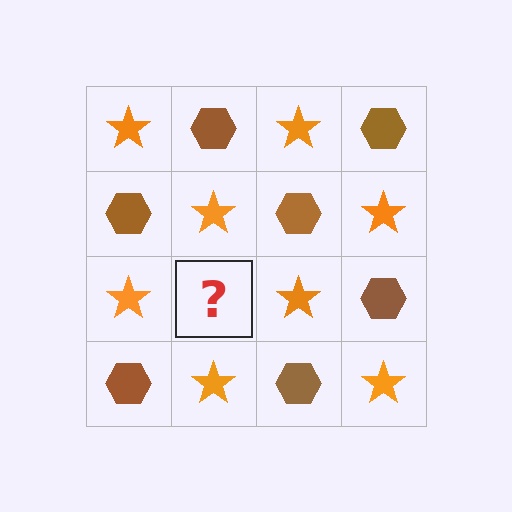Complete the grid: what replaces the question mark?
The question mark should be replaced with a brown hexagon.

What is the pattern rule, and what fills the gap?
The rule is that it alternates orange star and brown hexagon in a checkerboard pattern. The gap should be filled with a brown hexagon.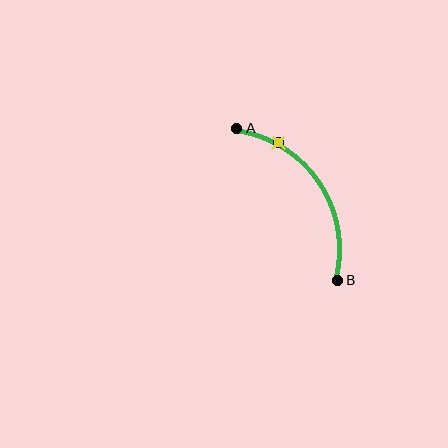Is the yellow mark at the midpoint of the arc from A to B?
No. The yellow mark lies on the arc but is closer to endpoint A. The arc midpoint would be at the point on the curve equidistant along the arc from both A and B.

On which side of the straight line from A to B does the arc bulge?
The arc bulges to the right of the straight line connecting A and B.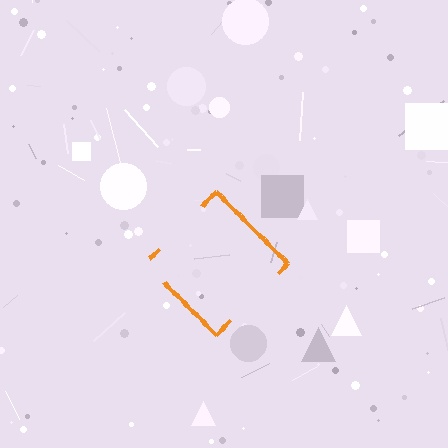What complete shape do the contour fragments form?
The contour fragments form a diamond.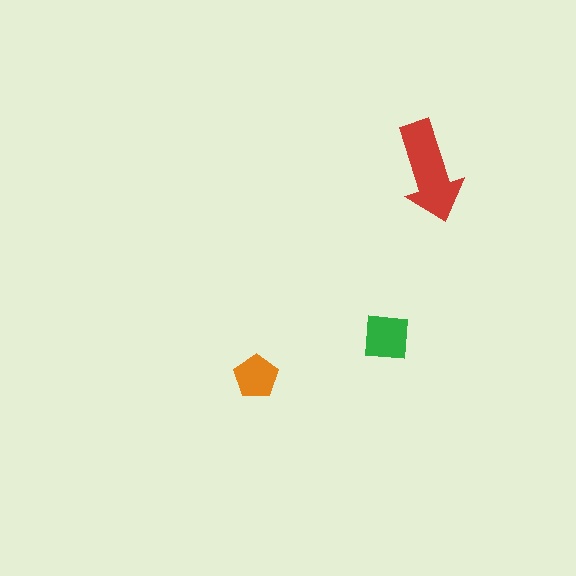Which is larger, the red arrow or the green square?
The red arrow.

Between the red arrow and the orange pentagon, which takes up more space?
The red arrow.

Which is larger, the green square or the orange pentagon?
The green square.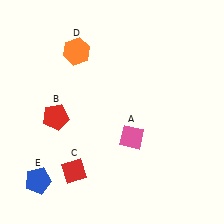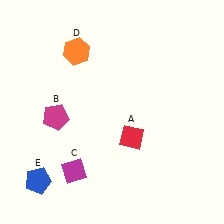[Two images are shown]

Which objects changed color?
A changed from pink to red. B changed from red to magenta. C changed from red to magenta.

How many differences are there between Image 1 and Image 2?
There are 3 differences between the two images.